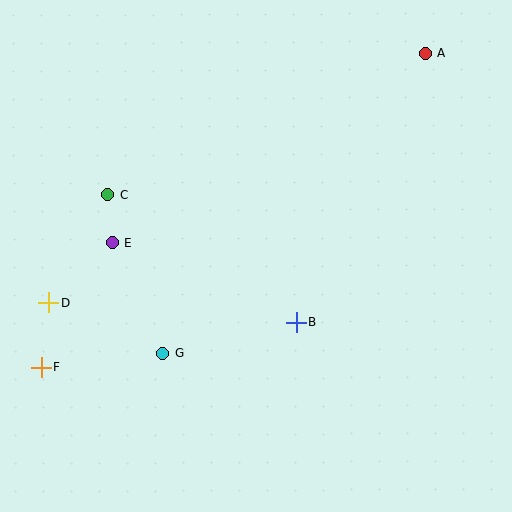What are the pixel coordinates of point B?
Point B is at (297, 322).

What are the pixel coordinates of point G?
Point G is at (162, 353).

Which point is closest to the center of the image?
Point B at (297, 322) is closest to the center.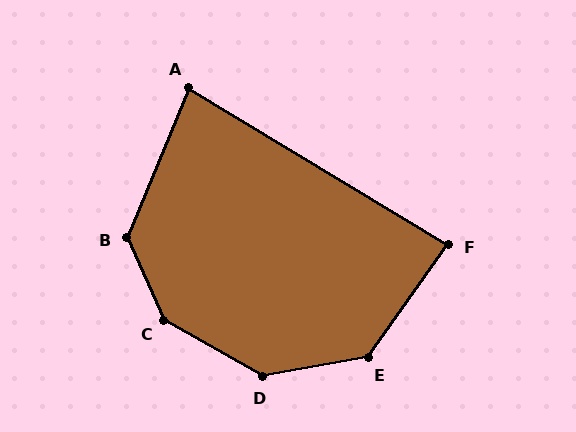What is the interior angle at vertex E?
Approximately 136 degrees (obtuse).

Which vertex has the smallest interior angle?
A, at approximately 81 degrees.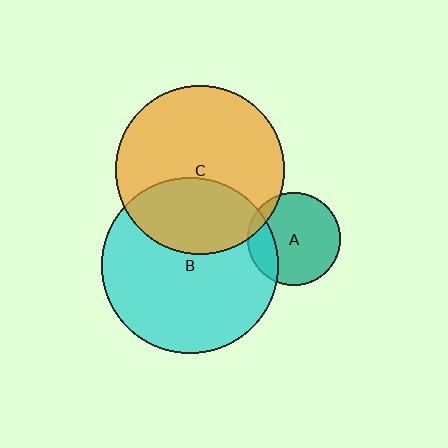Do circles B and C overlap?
Yes.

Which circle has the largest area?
Circle B (cyan).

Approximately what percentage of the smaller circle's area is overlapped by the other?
Approximately 35%.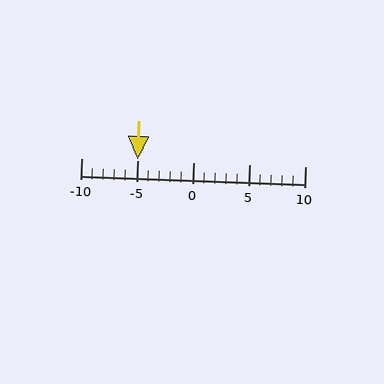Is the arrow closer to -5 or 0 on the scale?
The arrow is closer to -5.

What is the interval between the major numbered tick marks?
The major tick marks are spaced 5 units apart.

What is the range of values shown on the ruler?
The ruler shows values from -10 to 10.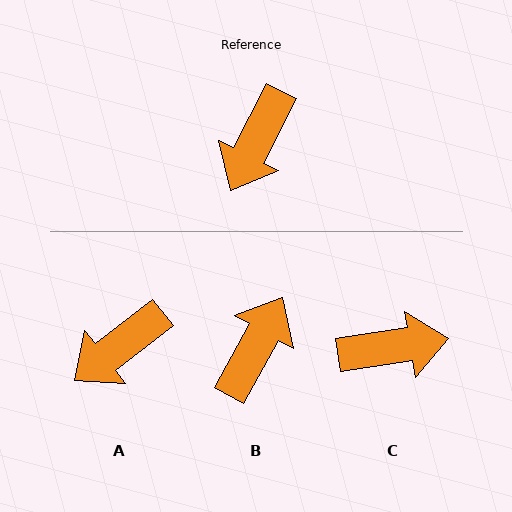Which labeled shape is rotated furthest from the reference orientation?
B, about 179 degrees away.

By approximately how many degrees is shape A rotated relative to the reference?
Approximately 25 degrees clockwise.